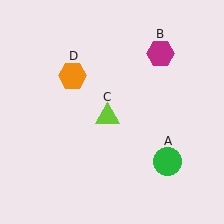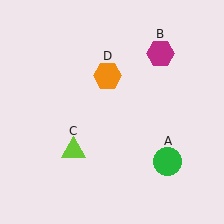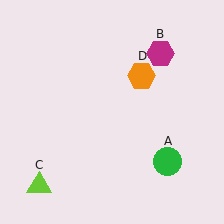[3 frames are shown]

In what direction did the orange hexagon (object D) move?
The orange hexagon (object D) moved right.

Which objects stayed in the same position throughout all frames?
Green circle (object A) and magenta hexagon (object B) remained stationary.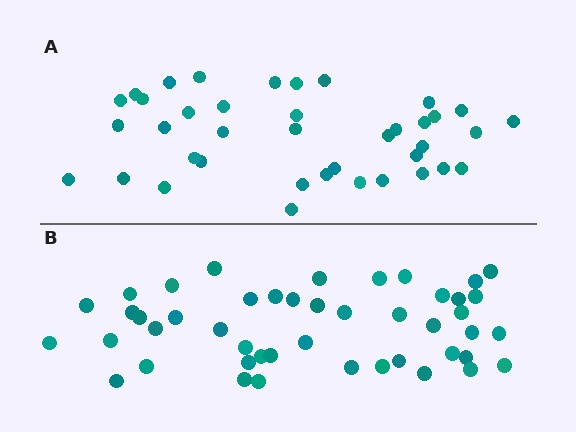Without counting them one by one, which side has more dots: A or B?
Region B (the bottom region) has more dots.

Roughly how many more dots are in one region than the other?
Region B has roughly 8 or so more dots than region A.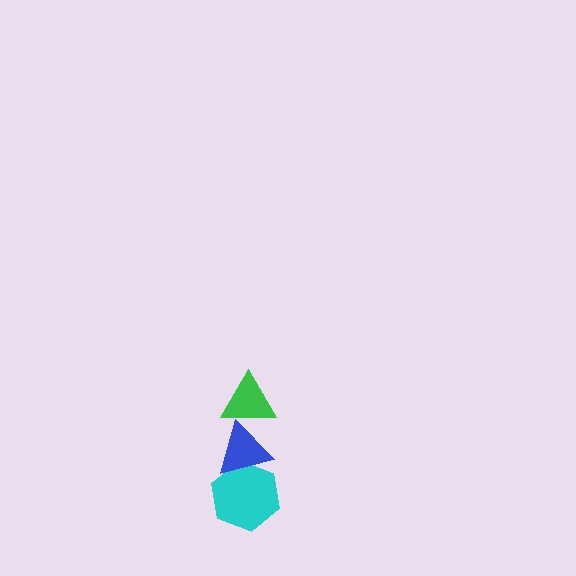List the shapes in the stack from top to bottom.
From top to bottom: the green triangle, the blue triangle, the cyan hexagon.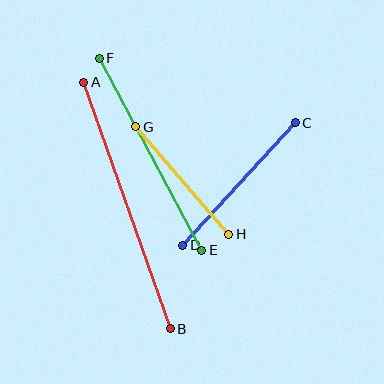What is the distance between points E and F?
The distance is approximately 218 pixels.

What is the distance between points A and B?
The distance is approximately 261 pixels.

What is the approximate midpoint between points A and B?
The midpoint is at approximately (127, 206) pixels.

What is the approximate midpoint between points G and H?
The midpoint is at approximately (182, 180) pixels.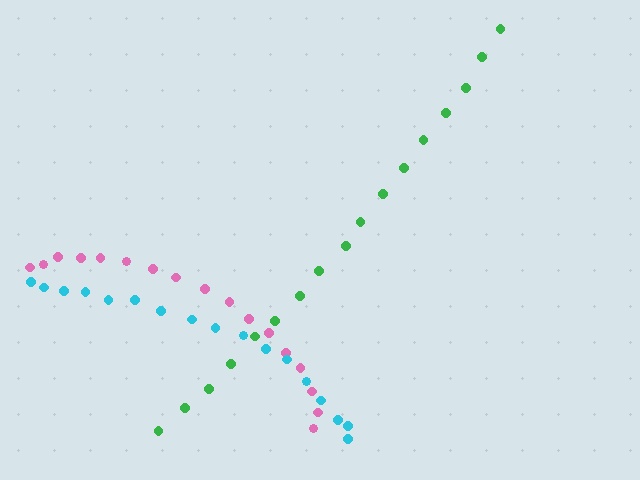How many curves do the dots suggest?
There are 3 distinct paths.